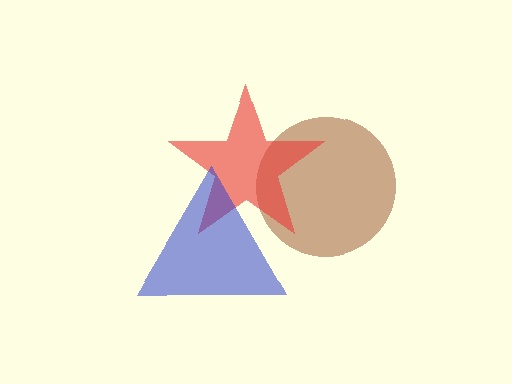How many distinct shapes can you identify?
There are 3 distinct shapes: a brown circle, a red star, a blue triangle.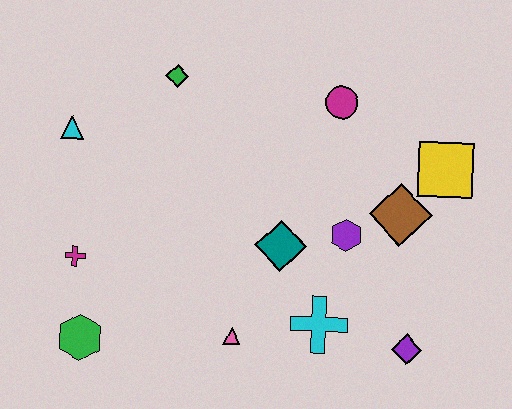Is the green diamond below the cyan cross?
No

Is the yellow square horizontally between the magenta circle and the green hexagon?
No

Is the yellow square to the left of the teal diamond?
No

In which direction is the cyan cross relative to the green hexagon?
The cyan cross is to the right of the green hexagon.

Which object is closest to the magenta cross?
The green hexagon is closest to the magenta cross.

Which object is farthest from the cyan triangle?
The purple diamond is farthest from the cyan triangle.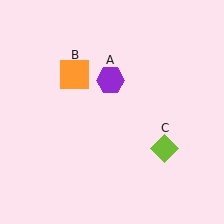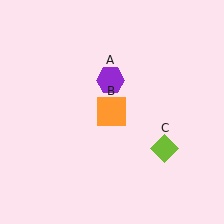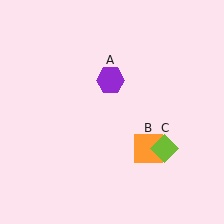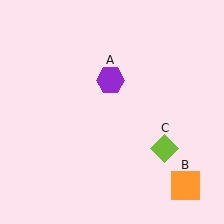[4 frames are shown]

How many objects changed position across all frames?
1 object changed position: orange square (object B).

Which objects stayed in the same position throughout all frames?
Purple hexagon (object A) and lime diamond (object C) remained stationary.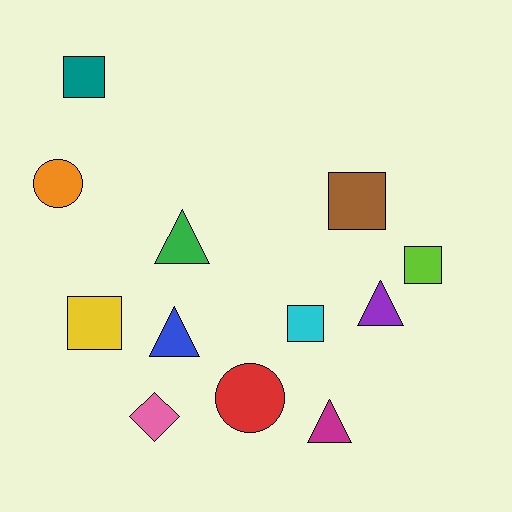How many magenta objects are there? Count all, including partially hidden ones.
There is 1 magenta object.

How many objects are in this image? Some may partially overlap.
There are 12 objects.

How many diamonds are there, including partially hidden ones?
There is 1 diamond.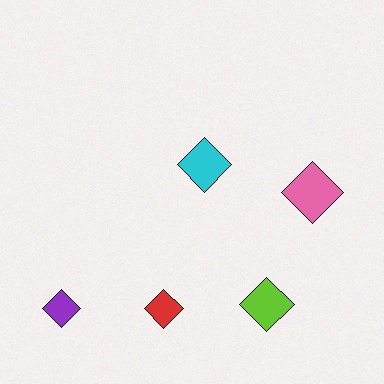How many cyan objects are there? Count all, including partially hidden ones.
There is 1 cyan object.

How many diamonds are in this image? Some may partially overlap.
There are 5 diamonds.